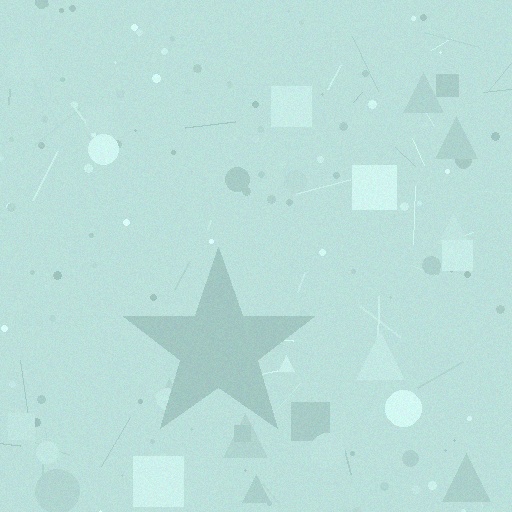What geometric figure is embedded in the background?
A star is embedded in the background.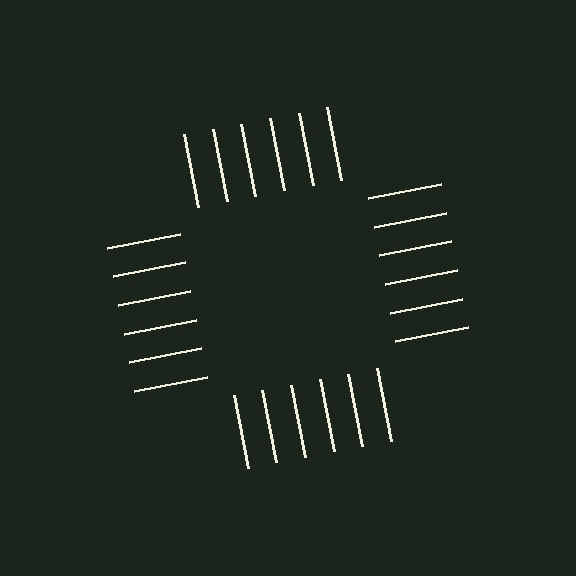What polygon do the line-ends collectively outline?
An illusory square — the line segments terminate on its edges but no continuous stroke is drawn.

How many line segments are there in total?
24 — 6 along each of the 4 edges.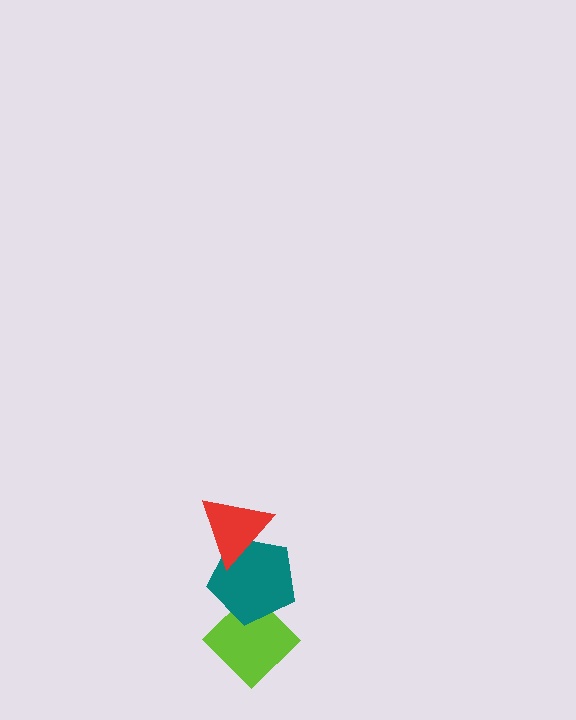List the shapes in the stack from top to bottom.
From top to bottom: the red triangle, the teal pentagon, the lime diamond.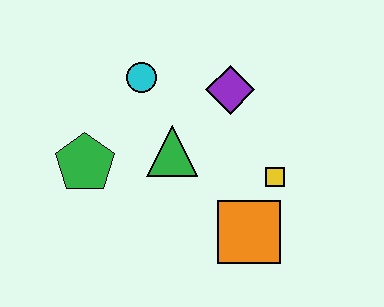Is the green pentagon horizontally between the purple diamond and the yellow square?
No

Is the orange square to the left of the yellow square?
Yes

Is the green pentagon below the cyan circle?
Yes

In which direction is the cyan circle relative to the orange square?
The cyan circle is above the orange square.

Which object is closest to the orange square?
The yellow square is closest to the orange square.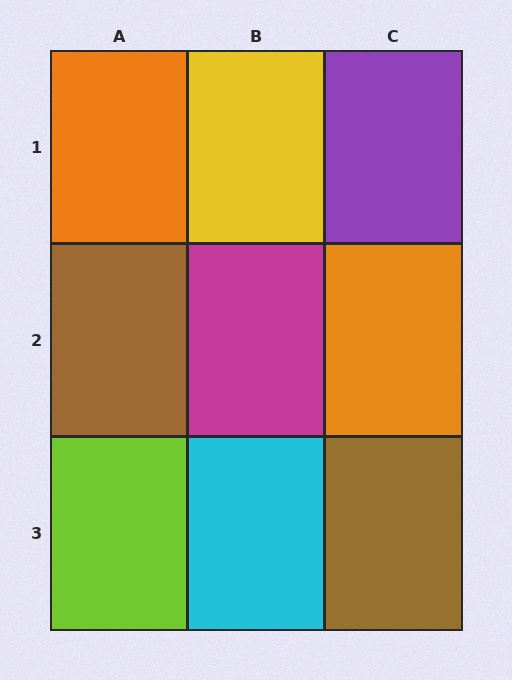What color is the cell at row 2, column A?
Brown.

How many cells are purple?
1 cell is purple.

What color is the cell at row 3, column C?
Brown.